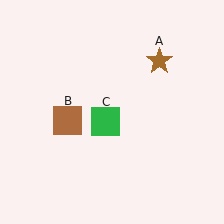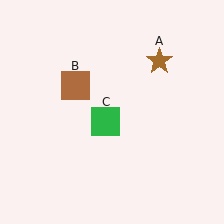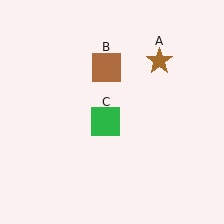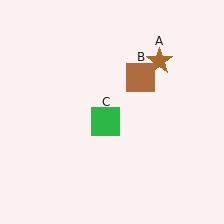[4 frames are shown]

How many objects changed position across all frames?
1 object changed position: brown square (object B).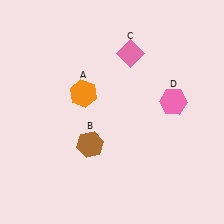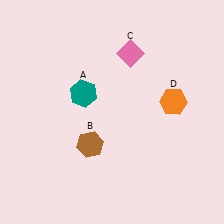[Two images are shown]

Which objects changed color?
A changed from orange to teal. D changed from pink to orange.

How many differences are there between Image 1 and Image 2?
There are 2 differences between the two images.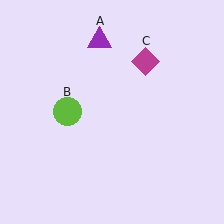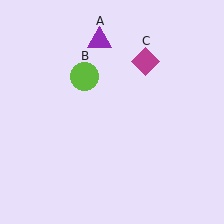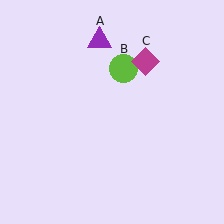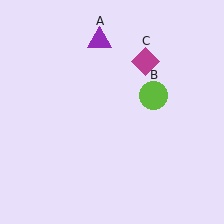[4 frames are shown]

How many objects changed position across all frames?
1 object changed position: lime circle (object B).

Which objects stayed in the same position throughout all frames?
Purple triangle (object A) and magenta diamond (object C) remained stationary.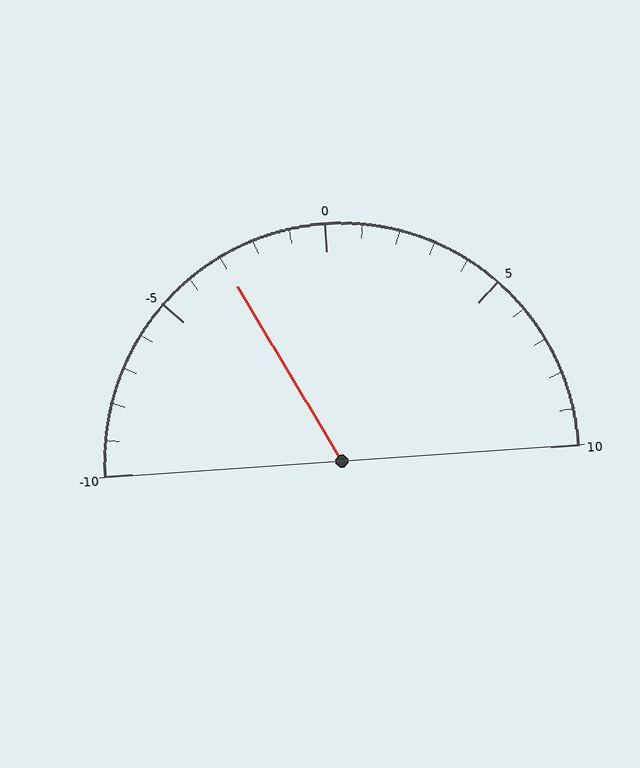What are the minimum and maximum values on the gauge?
The gauge ranges from -10 to 10.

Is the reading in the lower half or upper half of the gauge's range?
The reading is in the lower half of the range (-10 to 10).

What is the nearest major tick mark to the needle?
The nearest major tick mark is -5.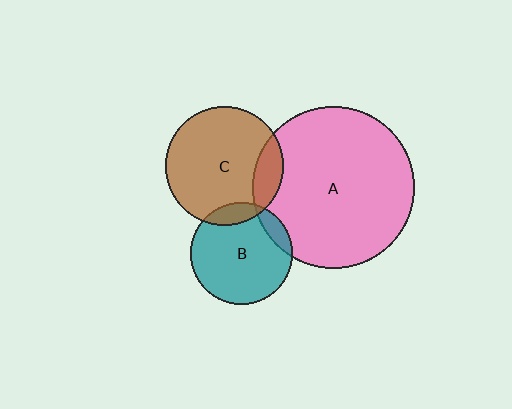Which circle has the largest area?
Circle A (pink).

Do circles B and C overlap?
Yes.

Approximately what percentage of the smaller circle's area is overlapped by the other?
Approximately 10%.